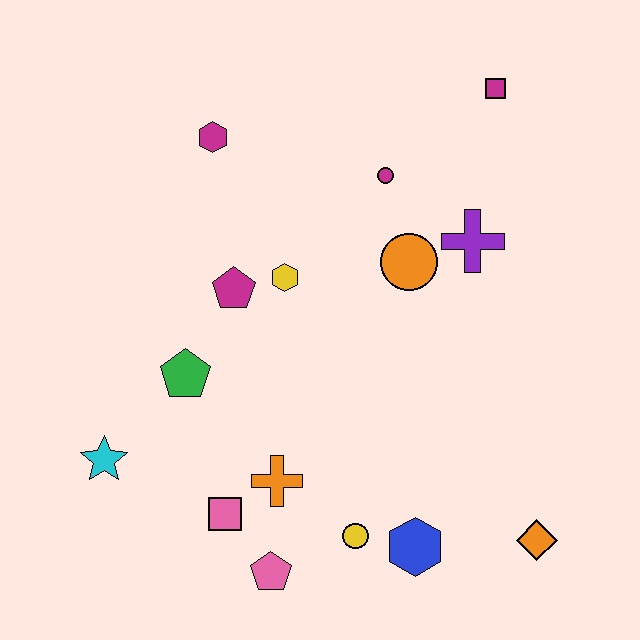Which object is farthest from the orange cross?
The magenta square is farthest from the orange cross.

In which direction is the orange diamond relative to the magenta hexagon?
The orange diamond is below the magenta hexagon.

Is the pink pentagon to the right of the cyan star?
Yes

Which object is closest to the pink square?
The orange cross is closest to the pink square.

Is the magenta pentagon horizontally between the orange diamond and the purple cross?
No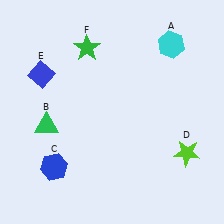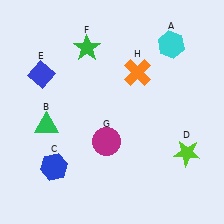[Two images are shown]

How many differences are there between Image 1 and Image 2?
There are 2 differences between the two images.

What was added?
A magenta circle (G), an orange cross (H) were added in Image 2.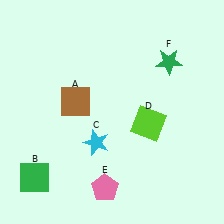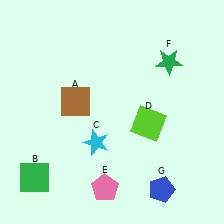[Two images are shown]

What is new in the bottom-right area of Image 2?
A blue pentagon (G) was added in the bottom-right area of Image 2.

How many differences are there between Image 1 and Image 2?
There is 1 difference between the two images.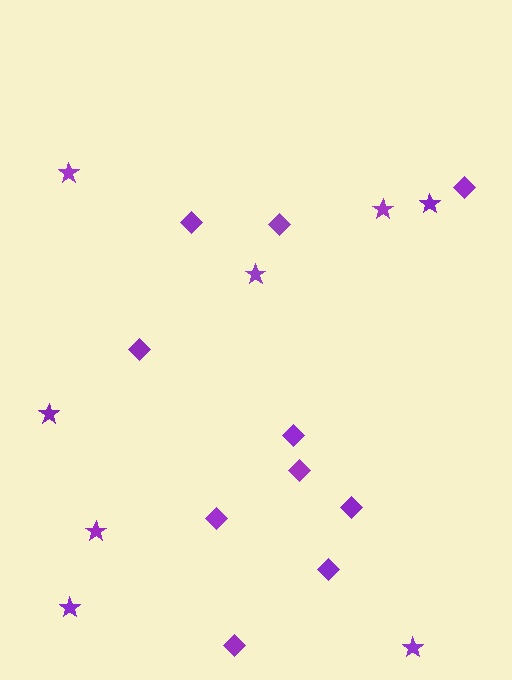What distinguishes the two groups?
There are 2 groups: one group of stars (8) and one group of diamonds (10).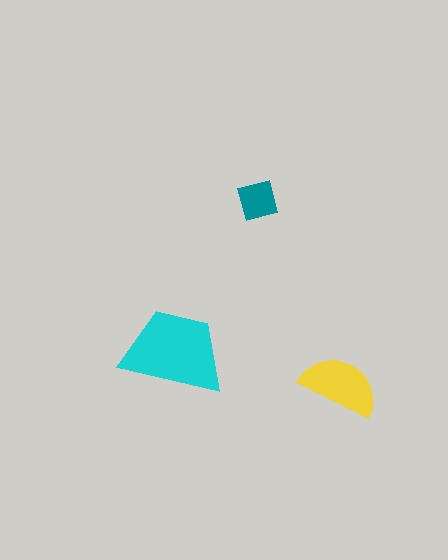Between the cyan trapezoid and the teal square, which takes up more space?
The cyan trapezoid.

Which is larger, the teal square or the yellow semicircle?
The yellow semicircle.